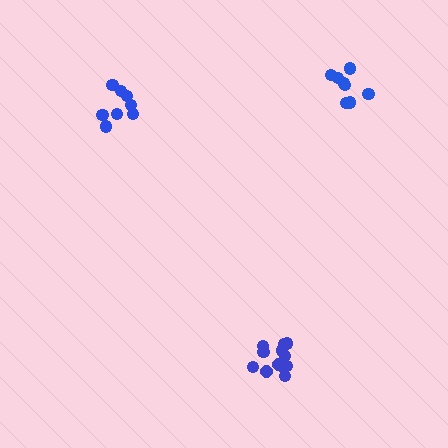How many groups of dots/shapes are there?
There are 3 groups.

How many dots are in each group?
Group 1: 8 dots, Group 2: 8 dots, Group 3: 13 dots (29 total).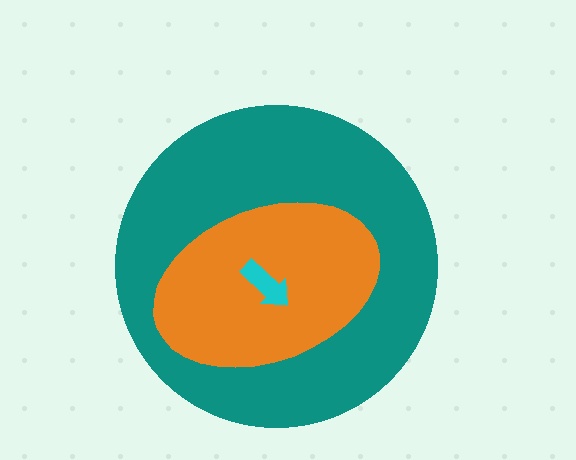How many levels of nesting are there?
3.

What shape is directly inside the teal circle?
The orange ellipse.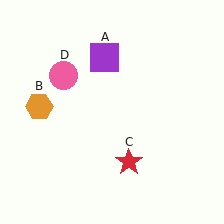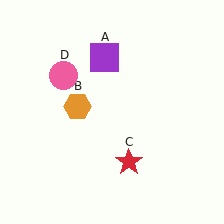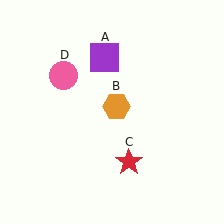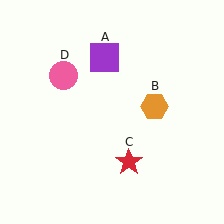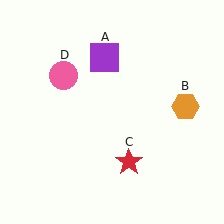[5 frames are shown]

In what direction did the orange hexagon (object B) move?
The orange hexagon (object B) moved right.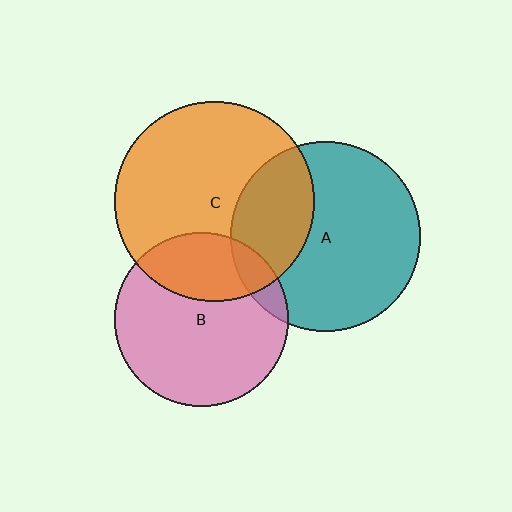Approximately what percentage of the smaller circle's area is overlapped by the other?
Approximately 10%.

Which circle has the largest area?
Circle C (orange).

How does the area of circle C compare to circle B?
Approximately 1.3 times.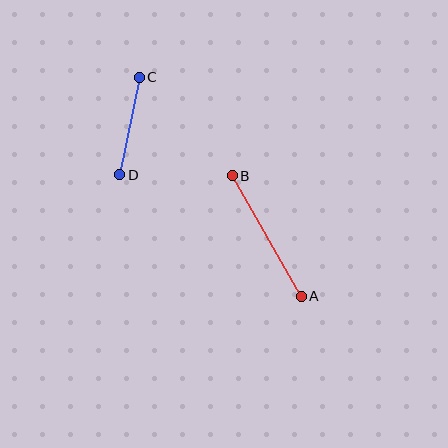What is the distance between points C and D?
The distance is approximately 99 pixels.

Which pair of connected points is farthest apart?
Points A and B are farthest apart.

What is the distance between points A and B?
The distance is approximately 139 pixels.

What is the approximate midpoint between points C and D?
The midpoint is at approximately (129, 126) pixels.